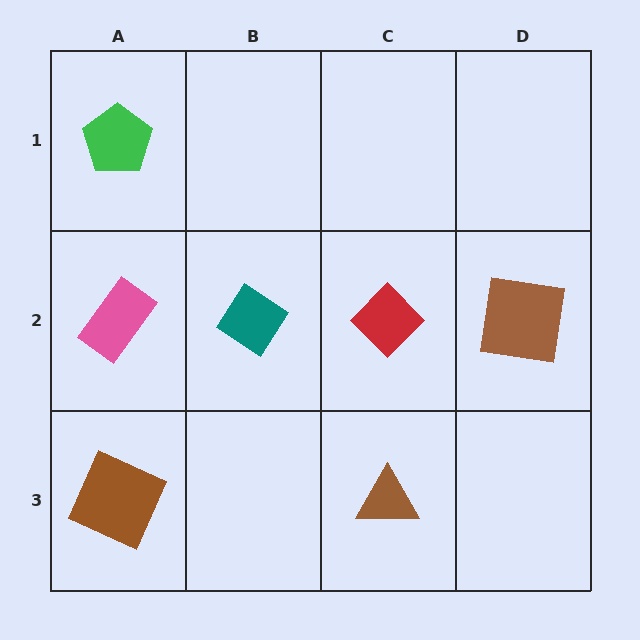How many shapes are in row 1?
1 shape.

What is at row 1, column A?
A green pentagon.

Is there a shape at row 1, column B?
No, that cell is empty.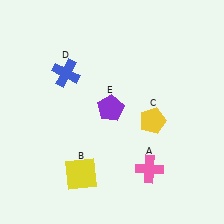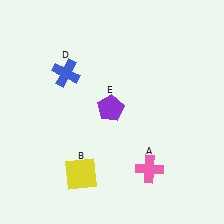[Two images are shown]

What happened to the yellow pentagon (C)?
The yellow pentagon (C) was removed in Image 2. It was in the bottom-right area of Image 1.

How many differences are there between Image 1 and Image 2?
There is 1 difference between the two images.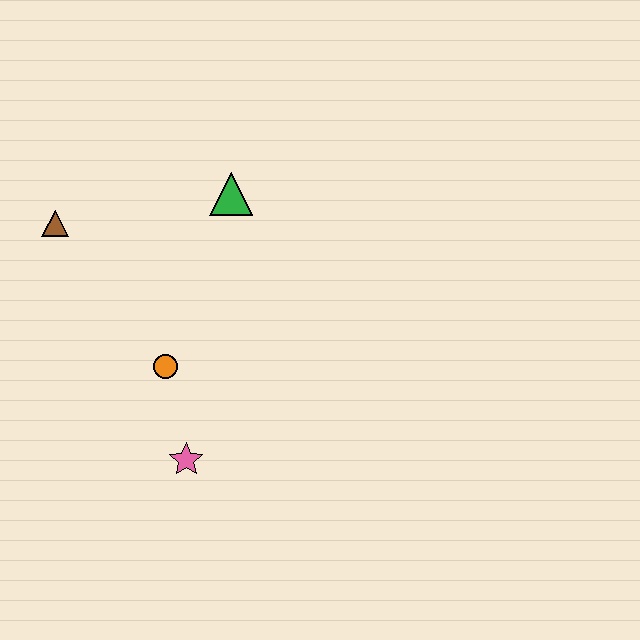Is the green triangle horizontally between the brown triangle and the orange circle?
No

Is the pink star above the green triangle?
No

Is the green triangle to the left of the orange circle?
No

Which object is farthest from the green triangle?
The pink star is farthest from the green triangle.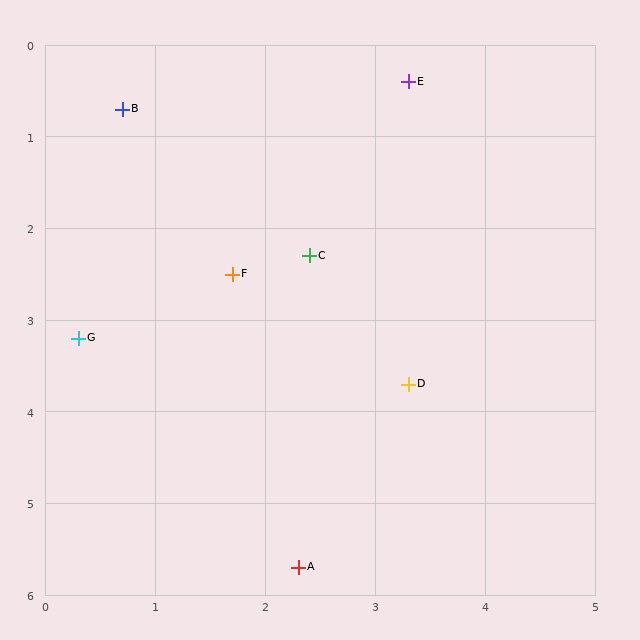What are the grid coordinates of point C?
Point C is at approximately (2.4, 2.3).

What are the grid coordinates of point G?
Point G is at approximately (0.3, 3.2).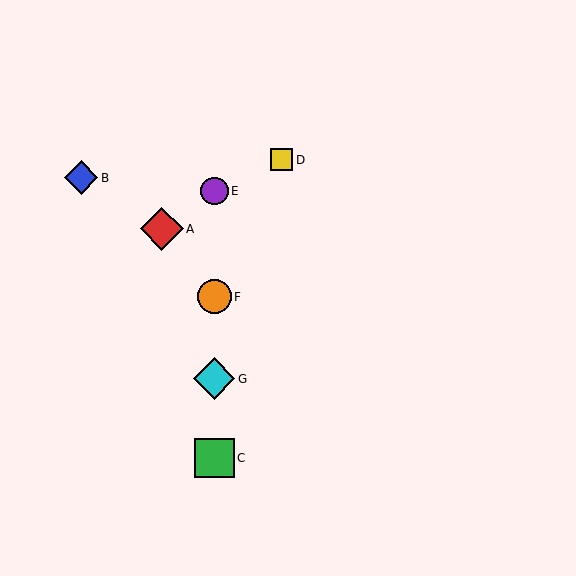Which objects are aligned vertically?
Objects C, E, F, G are aligned vertically.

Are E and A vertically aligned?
No, E is at x≈214 and A is at x≈162.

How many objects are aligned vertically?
4 objects (C, E, F, G) are aligned vertically.